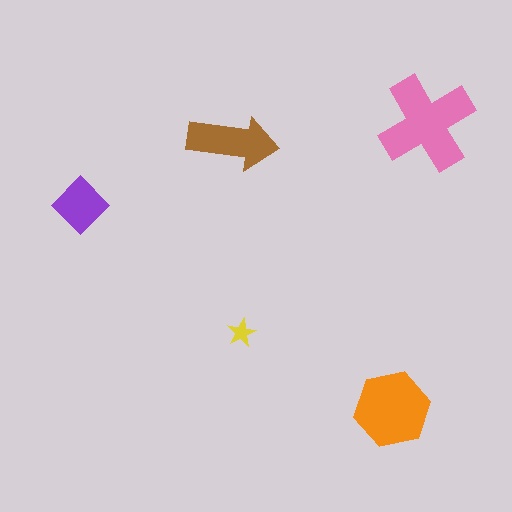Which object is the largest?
The pink cross.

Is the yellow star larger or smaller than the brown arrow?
Smaller.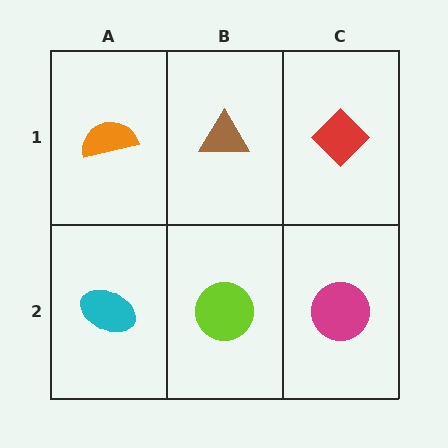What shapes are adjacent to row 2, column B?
A brown triangle (row 1, column B), a cyan ellipse (row 2, column A), a magenta circle (row 2, column C).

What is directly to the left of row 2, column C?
A lime circle.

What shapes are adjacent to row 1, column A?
A cyan ellipse (row 2, column A), a brown triangle (row 1, column B).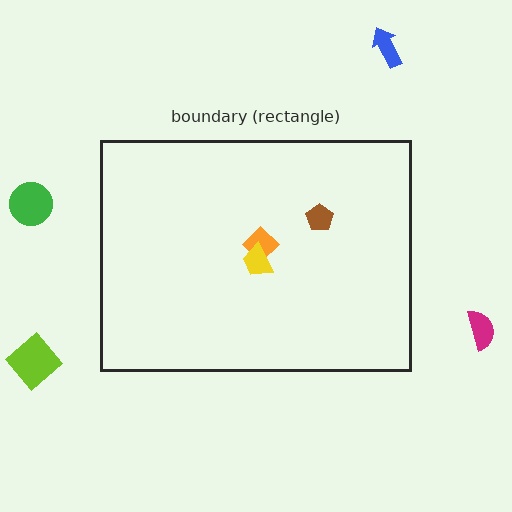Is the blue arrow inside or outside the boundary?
Outside.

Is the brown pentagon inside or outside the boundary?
Inside.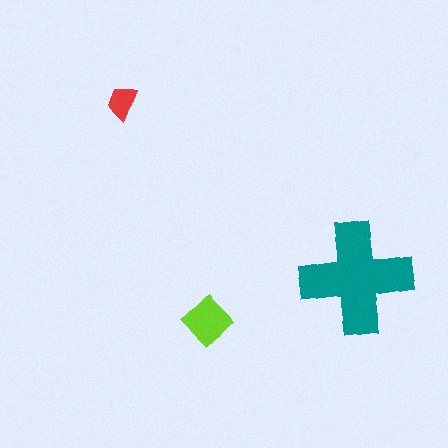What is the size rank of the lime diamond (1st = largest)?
2nd.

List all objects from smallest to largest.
The red trapezoid, the lime diamond, the teal cross.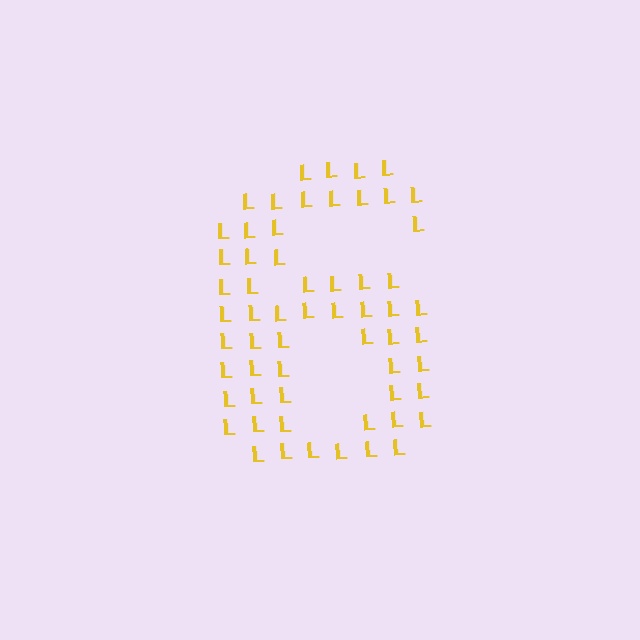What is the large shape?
The large shape is the digit 6.